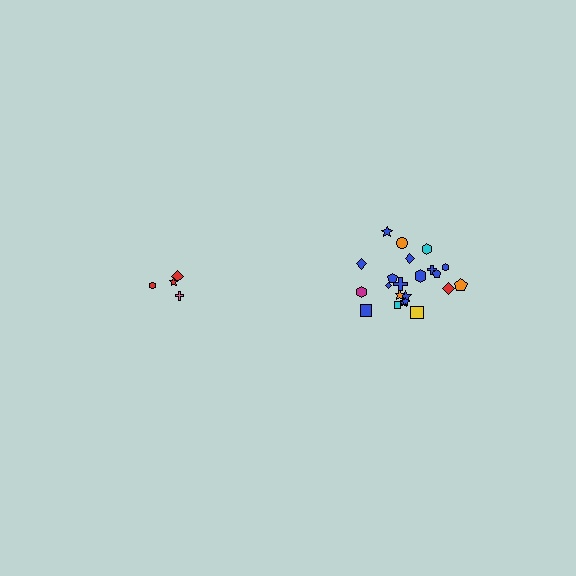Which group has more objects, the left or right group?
The right group.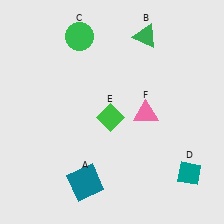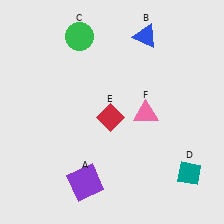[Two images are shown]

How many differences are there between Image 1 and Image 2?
There are 3 differences between the two images.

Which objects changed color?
A changed from teal to purple. B changed from green to blue. E changed from green to red.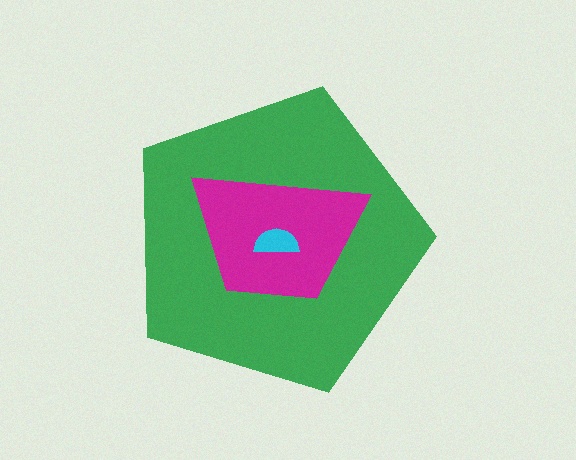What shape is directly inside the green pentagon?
The magenta trapezoid.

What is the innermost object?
The cyan semicircle.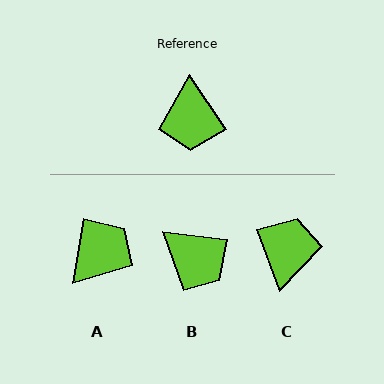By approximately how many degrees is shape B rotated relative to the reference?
Approximately 49 degrees counter-clockwise.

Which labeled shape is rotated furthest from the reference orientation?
C, about 166 degrees away.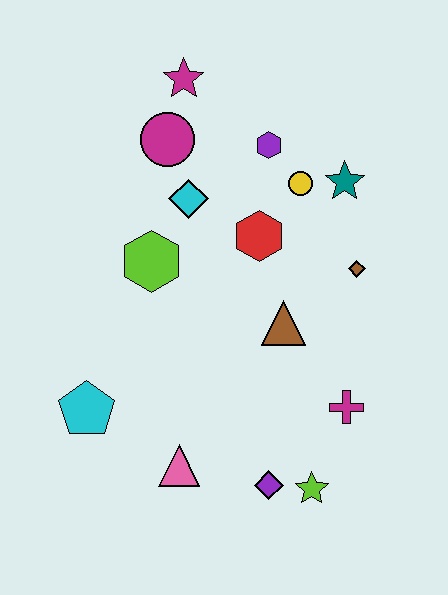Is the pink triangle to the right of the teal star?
No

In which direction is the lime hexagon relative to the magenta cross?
The lime hexagon is to the left of the magenta cross.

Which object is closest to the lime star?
The purple diamond is closest to the lime star.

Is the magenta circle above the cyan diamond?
Yes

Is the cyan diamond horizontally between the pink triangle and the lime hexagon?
No